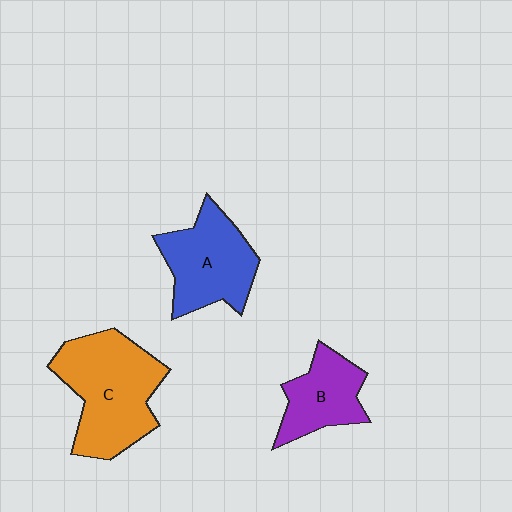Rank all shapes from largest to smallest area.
From largest to smallest: C (orange), A (blue), B (purple).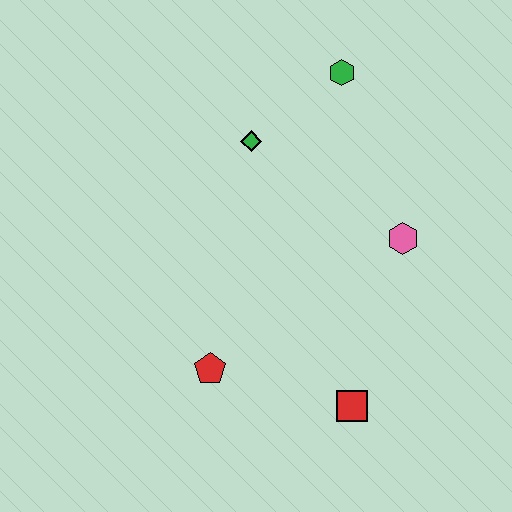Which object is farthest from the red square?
The green hexagon is farthest from the red square.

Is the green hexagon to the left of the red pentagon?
No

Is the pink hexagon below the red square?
No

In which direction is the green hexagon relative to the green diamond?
The green hexagon is to the right of the green diamond.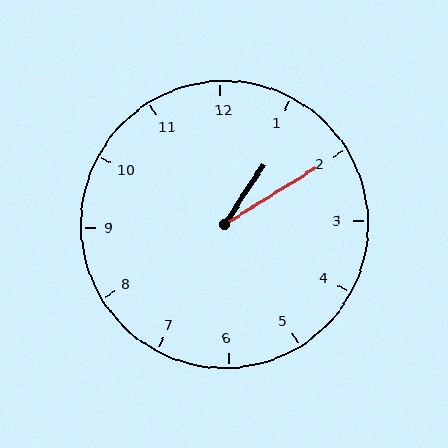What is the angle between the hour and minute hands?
Approximately 25 degrees.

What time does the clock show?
1:10.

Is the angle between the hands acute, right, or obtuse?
It is acute.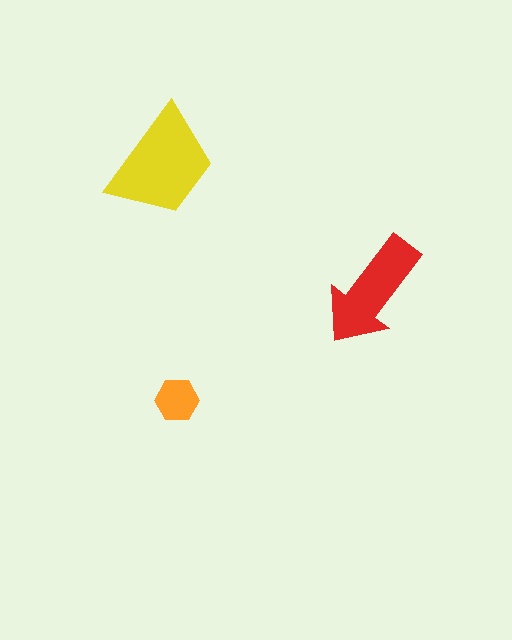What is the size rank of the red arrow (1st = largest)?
2nd.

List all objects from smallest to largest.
The orange hexagon, the red arrow, the yellow trapezoid.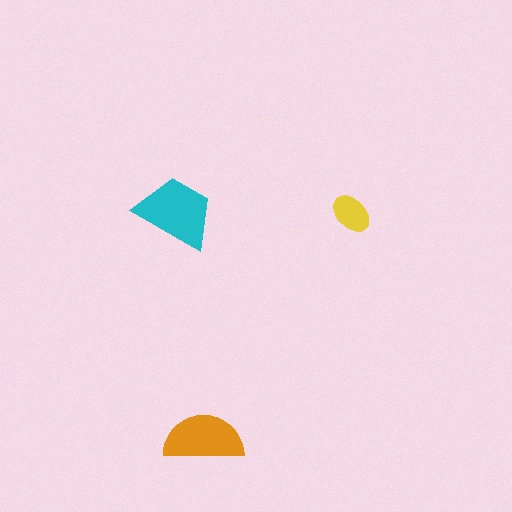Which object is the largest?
The cyan trapezoid.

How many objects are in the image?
There are 3 objects in the image.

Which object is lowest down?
The orange semicircle is bottommost.